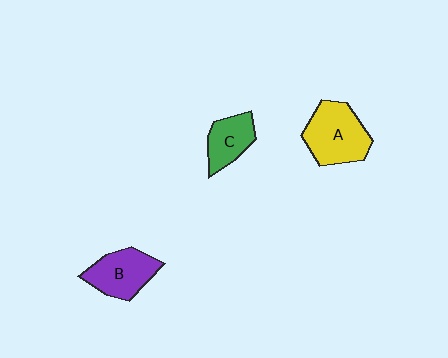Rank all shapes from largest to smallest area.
From largest to smallest: A (yellow), B (purple), C (green).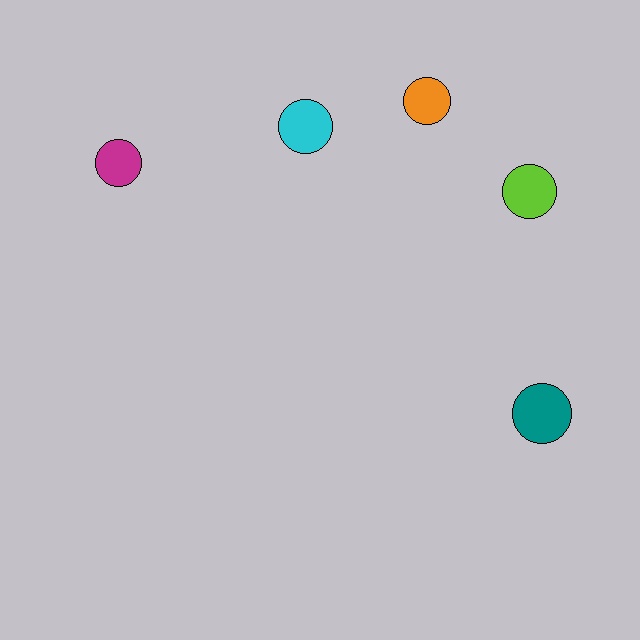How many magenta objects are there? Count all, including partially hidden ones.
There is 1 magenta object.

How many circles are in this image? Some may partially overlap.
There are 5 circles.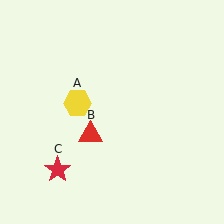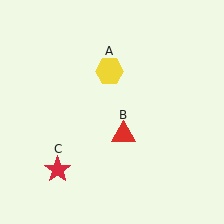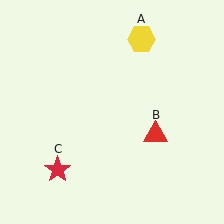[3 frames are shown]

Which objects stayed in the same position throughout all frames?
Red star (object C) remained stationary.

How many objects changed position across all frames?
2 objects changed position: yellow hexagon (object A), red triangle (object B).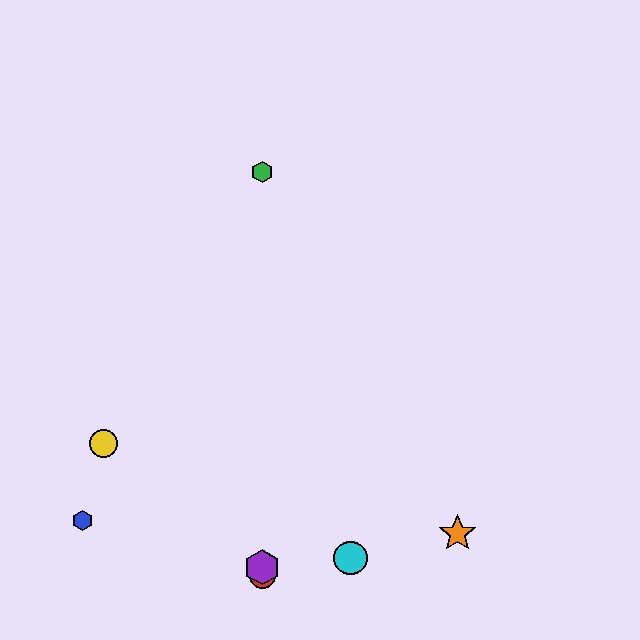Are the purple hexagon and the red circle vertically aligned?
Yes, both are at x≈262.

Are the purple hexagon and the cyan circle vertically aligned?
No, the purple hexagon is at x≈262 and the cyan circle is at x≈350.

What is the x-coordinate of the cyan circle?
The cyan circle is at x≈350.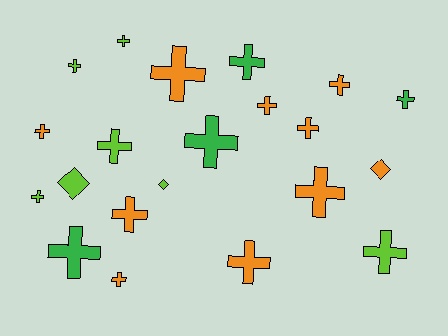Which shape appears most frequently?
Cross, with 18 objects.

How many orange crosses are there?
There are 9 orange crosses.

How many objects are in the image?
There are 21 objects.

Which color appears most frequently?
Orange, with 10 objects.